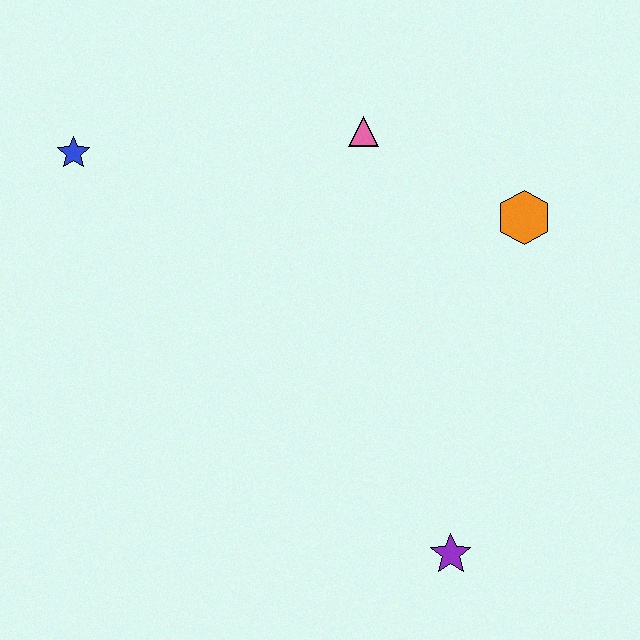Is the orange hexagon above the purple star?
Yes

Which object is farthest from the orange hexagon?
The blue star is farthest from the orange hexagon.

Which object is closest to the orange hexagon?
The pink triangle is closest to the orange hexagon.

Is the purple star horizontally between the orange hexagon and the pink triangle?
Yes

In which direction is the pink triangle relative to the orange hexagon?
The pink triangle is to the left of the orange hexagon.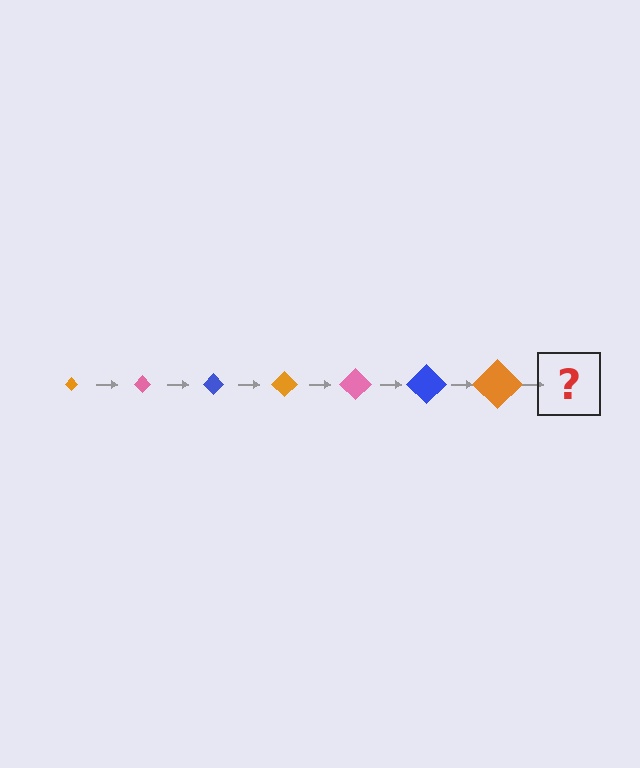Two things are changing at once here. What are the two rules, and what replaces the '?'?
The two rules are that the diamond grows larger each step and the color cycles through orange, pink, and blue. The '?' should be a pink diamond, larger than the previous one.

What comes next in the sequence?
The next element should be a pink diamond, larger than the previous one.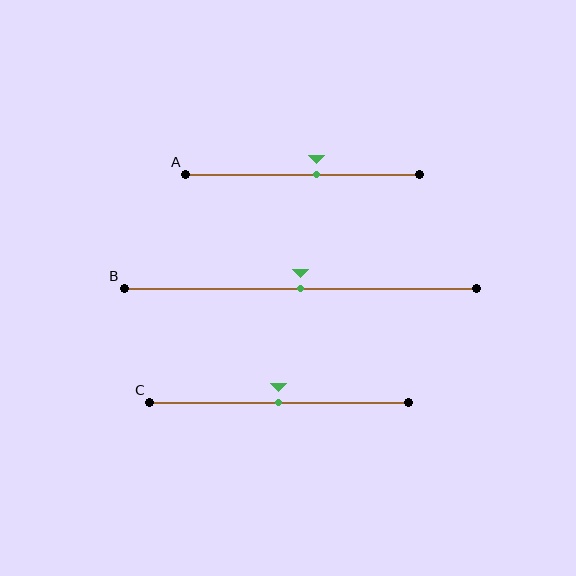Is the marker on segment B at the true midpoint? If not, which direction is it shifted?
Yes, the marker on segment B is at the true midpoint.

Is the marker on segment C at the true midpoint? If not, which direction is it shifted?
Yes, the marker on segment C is at the true midpoint.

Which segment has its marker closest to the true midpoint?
Segment B has its marker closest to the true midpoint.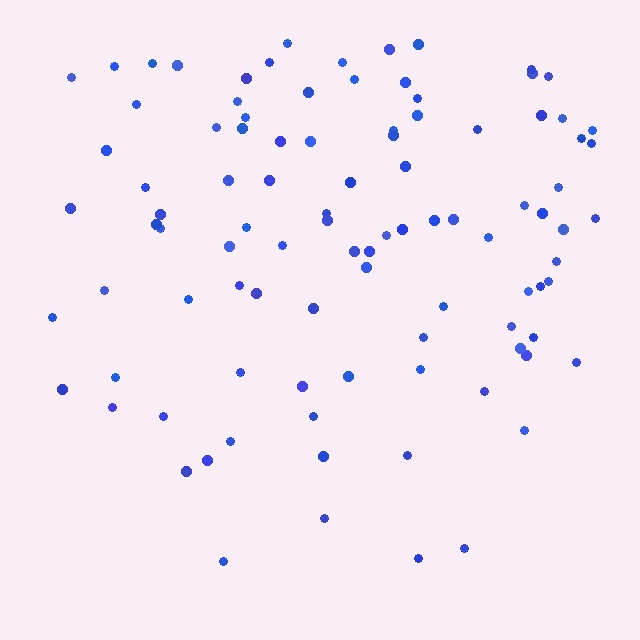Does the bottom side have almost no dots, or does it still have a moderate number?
Still a moderate number, just noticeably fewer than the top.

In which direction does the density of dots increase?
From bottom to top, with the top side densest.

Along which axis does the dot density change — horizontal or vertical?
Vertical.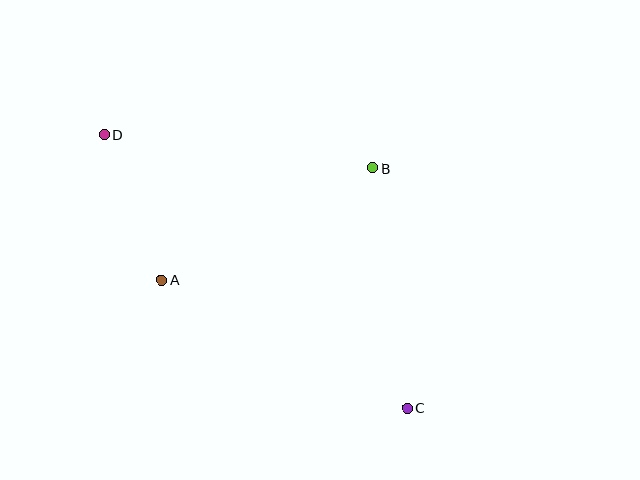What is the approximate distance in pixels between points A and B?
The distance between A and B is approximately 239 pixels.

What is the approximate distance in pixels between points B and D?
The distance between B and D is approximately 270 pixels.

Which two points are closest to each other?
Points A and D are closest to each other.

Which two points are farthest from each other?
Points C and D are farthest from each other.